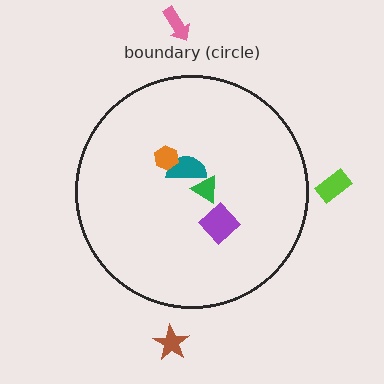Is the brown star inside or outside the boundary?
Outside.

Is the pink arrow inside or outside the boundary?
Outside.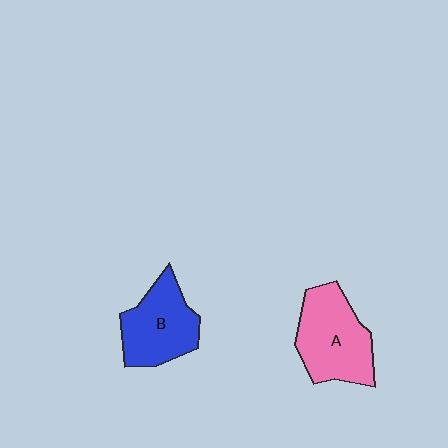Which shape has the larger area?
Shape A (pink).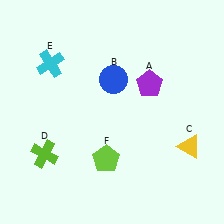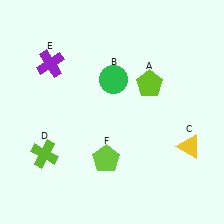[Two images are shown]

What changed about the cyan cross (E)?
In Image 1, E is cyan. In Image 2, it changed to purple.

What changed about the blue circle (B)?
In Image 1, B is blue. In Image 2, it changed to green.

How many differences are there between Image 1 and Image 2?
There are 3 differences between the two images.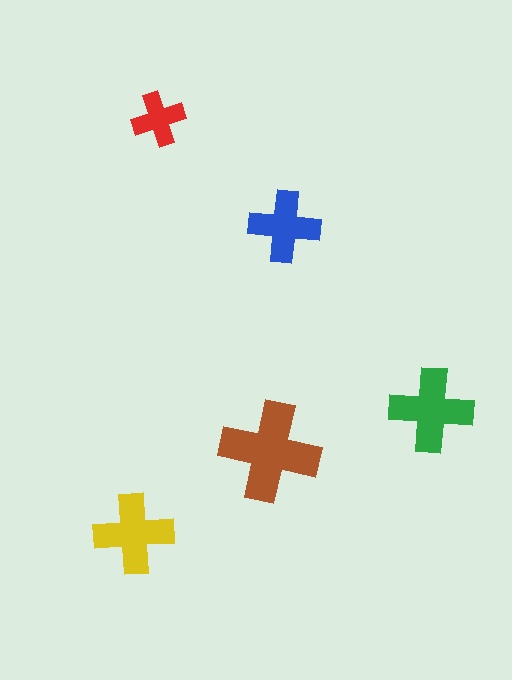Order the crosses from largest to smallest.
the brown one, the green one, the yellow one, the blue one, the red one.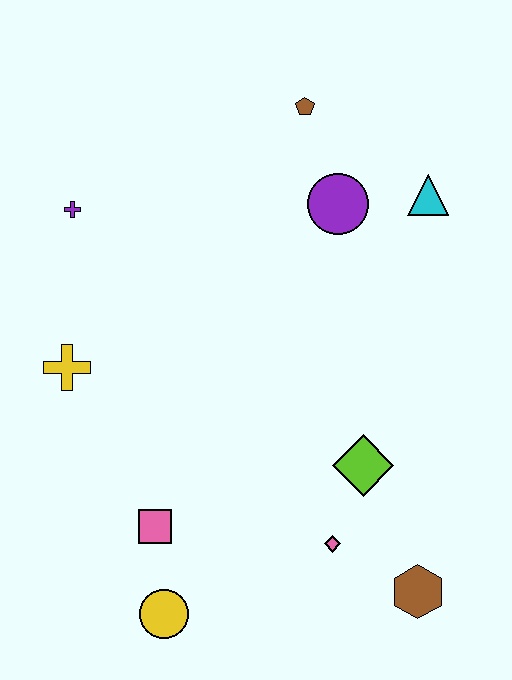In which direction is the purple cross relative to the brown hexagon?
The purple cross is above the brown hexagon.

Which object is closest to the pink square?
The yellow circle is closest to the pink square.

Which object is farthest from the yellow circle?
The brown pentagon is farthest from the yellow circle.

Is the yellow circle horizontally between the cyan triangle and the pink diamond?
No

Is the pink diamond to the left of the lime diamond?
Yes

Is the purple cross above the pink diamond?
Yes